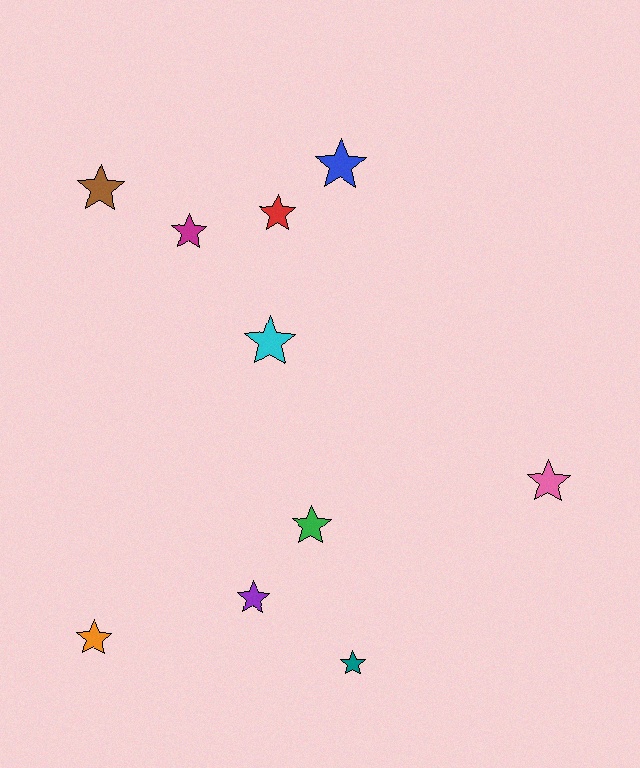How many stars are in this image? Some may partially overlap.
There are 10 stars.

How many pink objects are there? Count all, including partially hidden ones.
There is 1 pink object.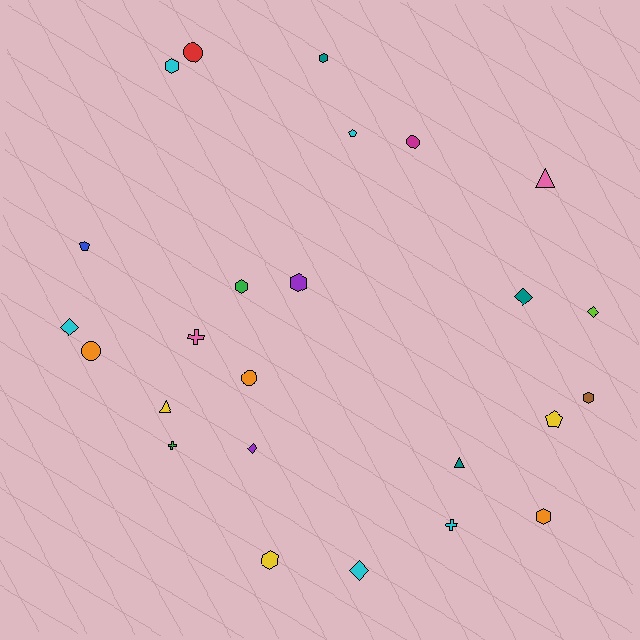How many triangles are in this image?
There are 3 triangles.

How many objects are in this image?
There are 25 objects.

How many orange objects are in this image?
There are 3 orange objects.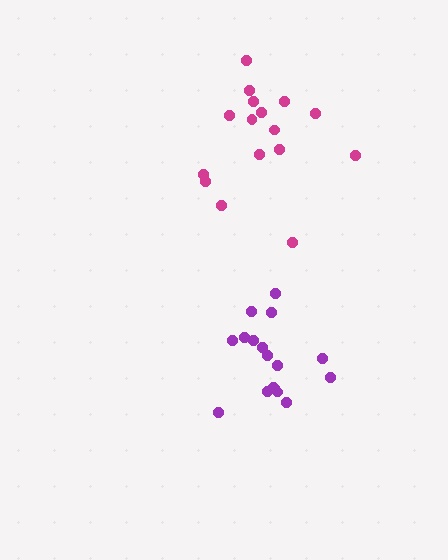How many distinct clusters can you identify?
There are 2 distinct clusters.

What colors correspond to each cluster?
The clusters are colored: magenta, purple.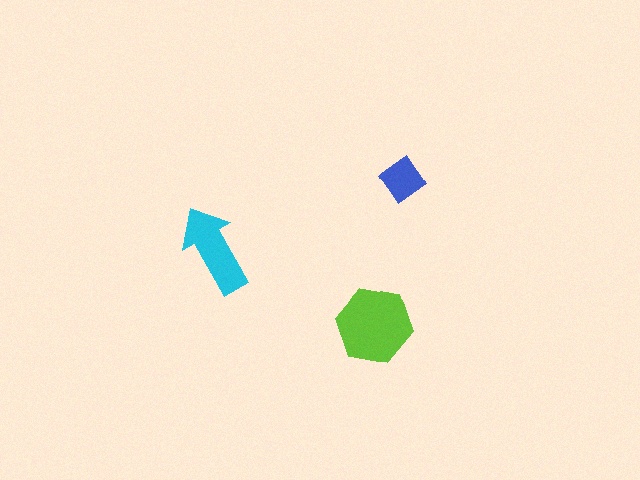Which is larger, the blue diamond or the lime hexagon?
The lime hexagon.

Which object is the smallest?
The blue diamond.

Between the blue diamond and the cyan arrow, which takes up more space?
The cyan arrow.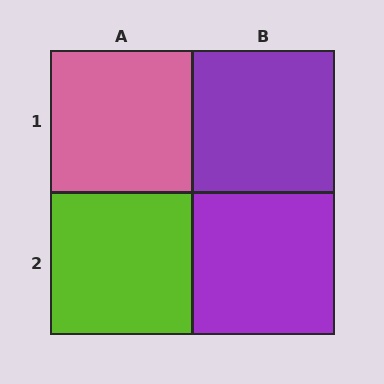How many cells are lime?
1 cell is lime.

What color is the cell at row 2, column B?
Purple.